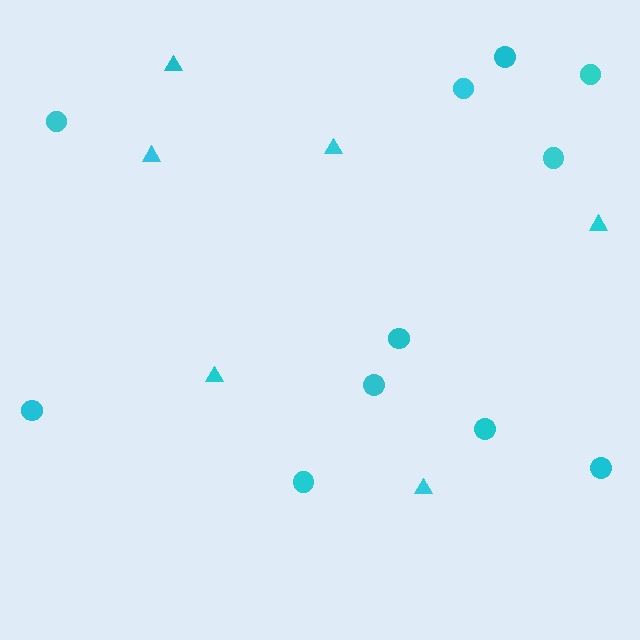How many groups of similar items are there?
There are 2 groups: one group of triangles (6) and one group of circles (11).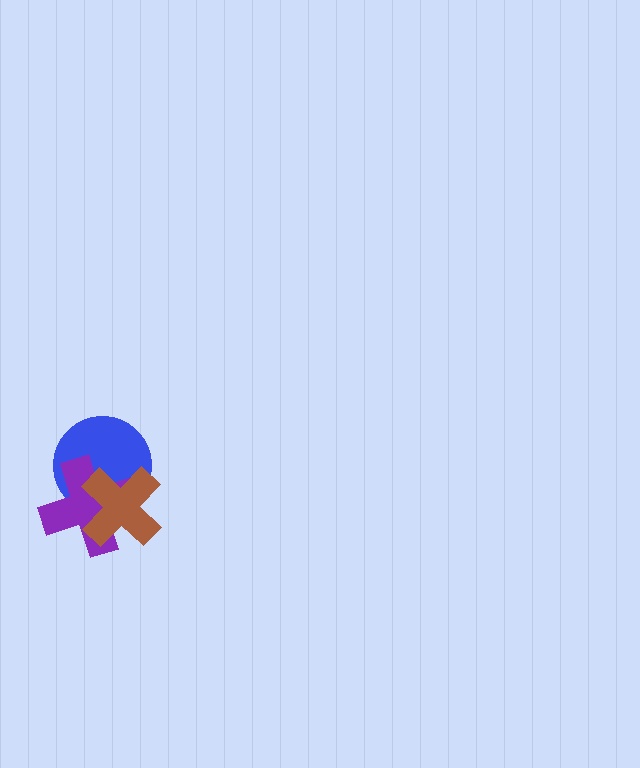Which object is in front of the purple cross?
The brown cross is in front of the purple cross.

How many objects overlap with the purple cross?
2 objects overlap with the purple cross.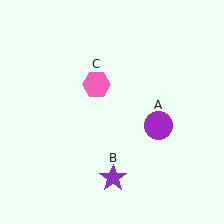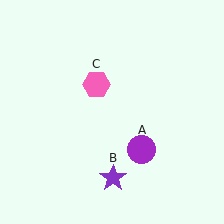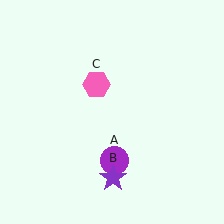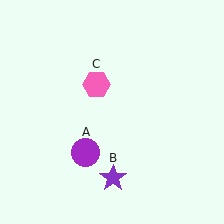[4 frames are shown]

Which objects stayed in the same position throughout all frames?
Purple star (object B) and pink hexagon (object C) remained stationary.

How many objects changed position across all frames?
1 object changed position: purple circle (object A).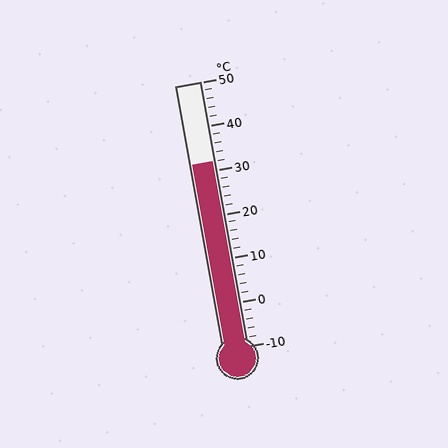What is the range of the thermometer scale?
The thermometer scale ranges from -10°C to 50°C.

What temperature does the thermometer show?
The thermometer shows approximately 32°C.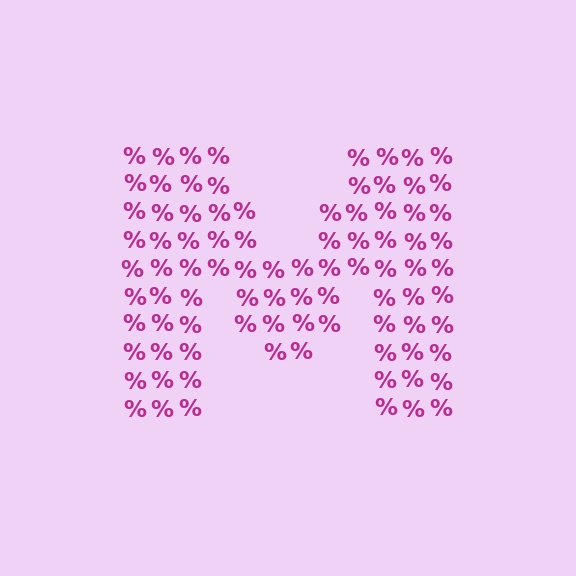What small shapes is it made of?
It is made of small percent signs.